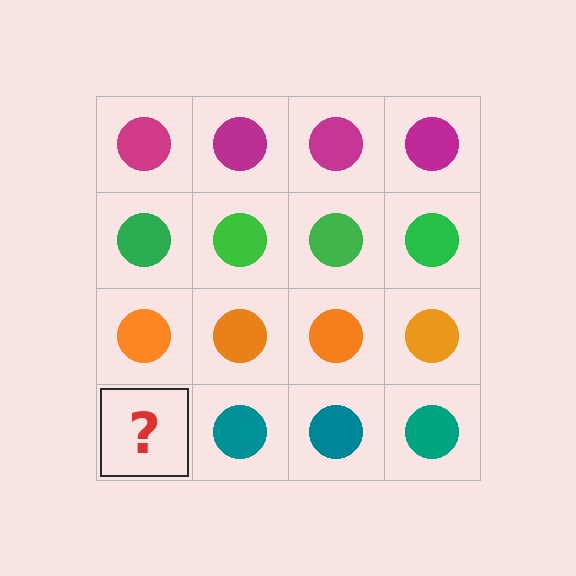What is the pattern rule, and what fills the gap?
The rule is that each row has a consistent color. The gap should be filled with a teal circle.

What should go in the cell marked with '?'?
The missing cell should contain a teal circle.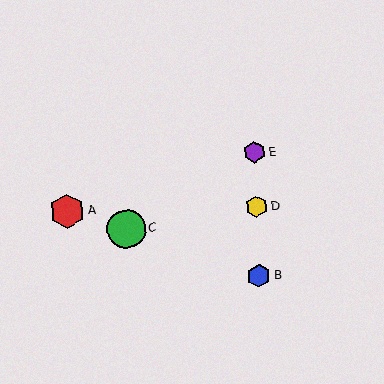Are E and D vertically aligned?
Yes, both are at x≈254.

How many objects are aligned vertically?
3 objects (B, D, E) are aligned vertically.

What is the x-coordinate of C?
Object C is at x≈126.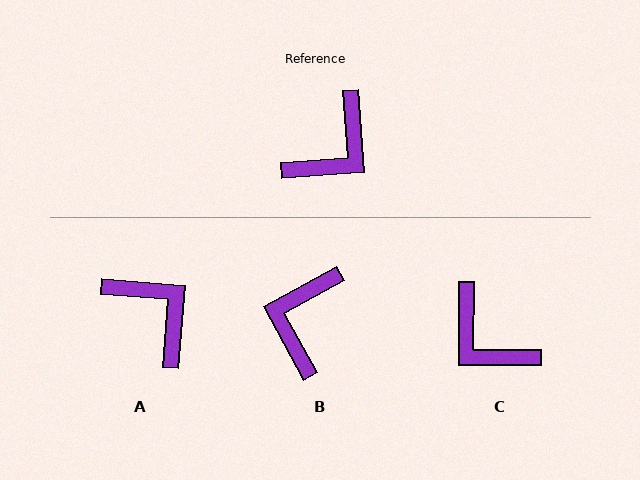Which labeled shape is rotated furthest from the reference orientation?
B, about 156 degrees away.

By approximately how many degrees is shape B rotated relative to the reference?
Approximately 156 degrees clockwise.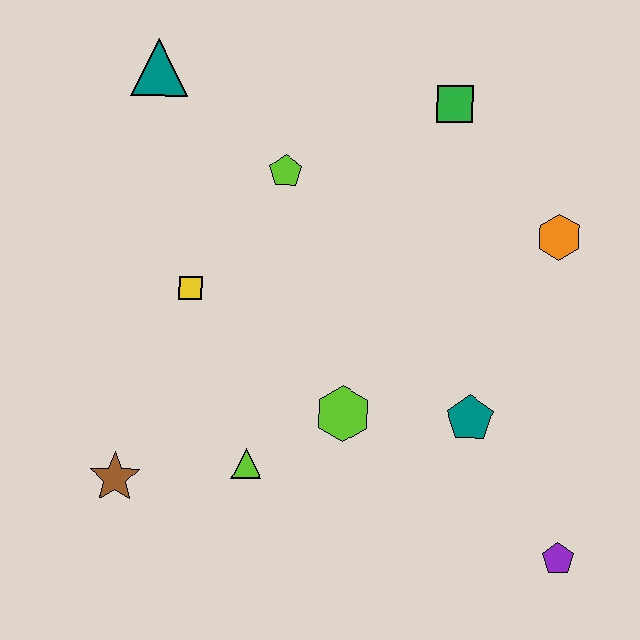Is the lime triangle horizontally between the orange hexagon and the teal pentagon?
No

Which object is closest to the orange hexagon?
The green square is closest to the orange hexagon.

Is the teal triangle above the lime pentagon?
Yes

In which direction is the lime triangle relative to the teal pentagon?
The lime triangle is to the left of the teal pentagon.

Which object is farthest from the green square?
The brown star is farthest from the green square.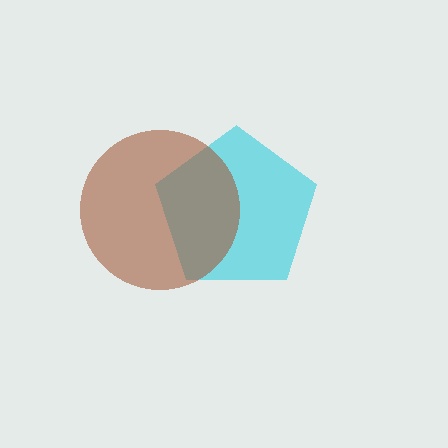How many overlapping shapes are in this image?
There are 2 overlapping shapes in the image.